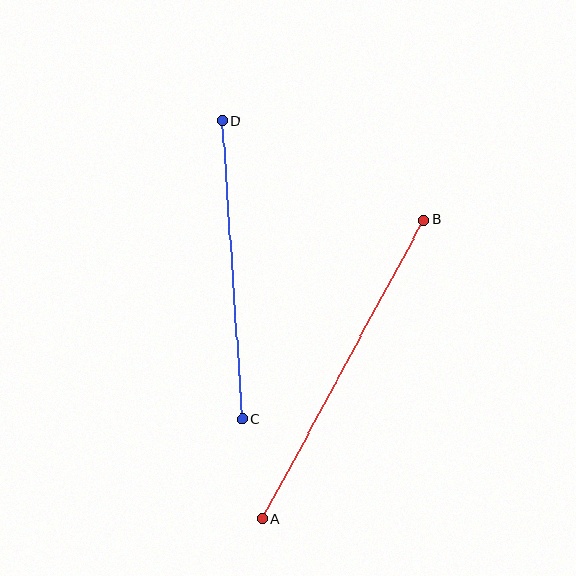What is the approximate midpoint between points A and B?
The midpoint is at approximately (343, 369) pixels.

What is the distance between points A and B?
The distance is approximately 340 pixels.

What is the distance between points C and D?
The distance is approximately 299 pixels.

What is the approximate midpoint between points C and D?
The midpoint is at approximately (233, 270) pixels.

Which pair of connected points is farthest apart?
Points A and B are farthest apart.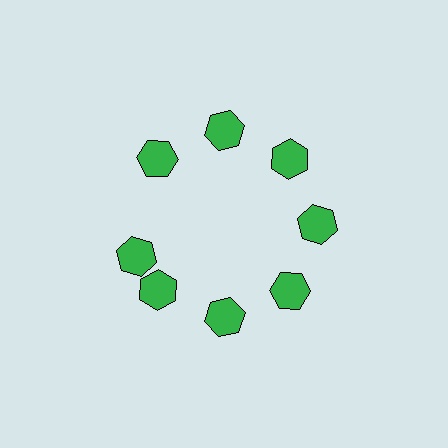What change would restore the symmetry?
The symmetry would be restored by rotating it back into even spacing with its neighbors so that all 8 hexagons sit at equal angles and equal distance from the center.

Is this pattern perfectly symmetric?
No. The 8 green hexagons are arranged in a ring, but one element near the 9 o'clock position is rotated out of alignment along the ring, breaking the 8-fold rotational symmetry.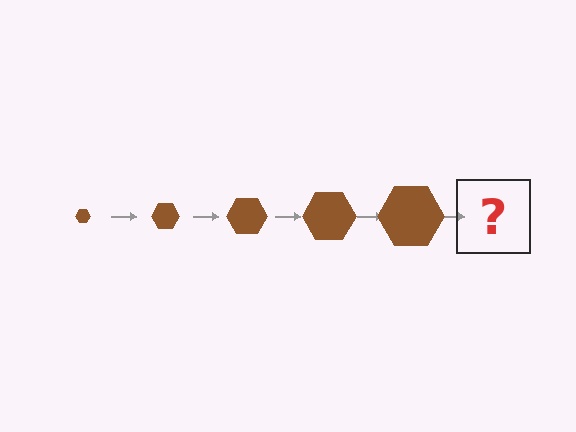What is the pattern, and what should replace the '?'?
The pattern is that the hexagon gets progressively larger each step. The '?' should be a brown hexagon, larger than the previous one.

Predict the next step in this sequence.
The next step is a brown hexagon, larger than the previous one.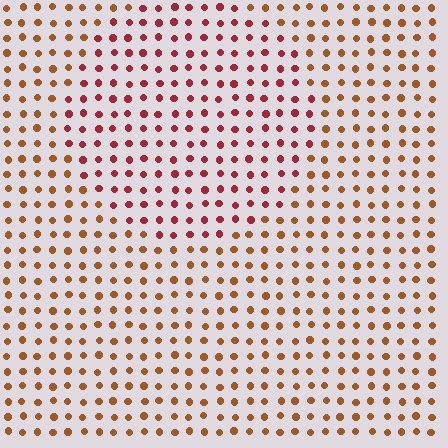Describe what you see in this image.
The image is filled with small brown elements in a uniform arrangement. A circle-shaped region is visible where the elements are tinted to a slightly different hue, forming a subtle color boundary.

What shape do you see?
I see a circle.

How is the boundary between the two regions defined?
The boundary is defined purely by a slight shift in hue (about 34 degrees). Spacing, size, and orientation are identical on both sides.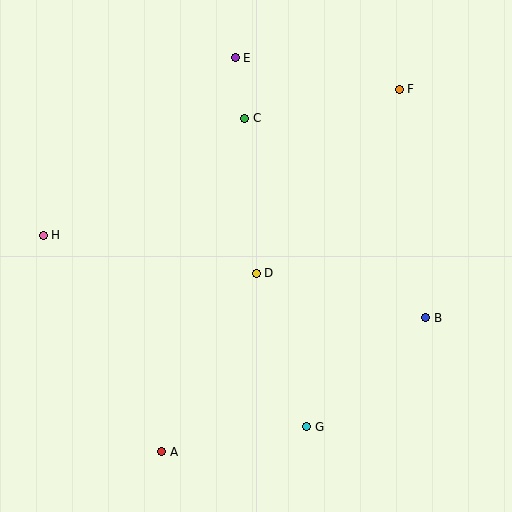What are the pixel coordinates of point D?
Point D is at (256, 273).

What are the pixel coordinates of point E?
Point E is at (235, 58).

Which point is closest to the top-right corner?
Point F is closest to the top-right corner.